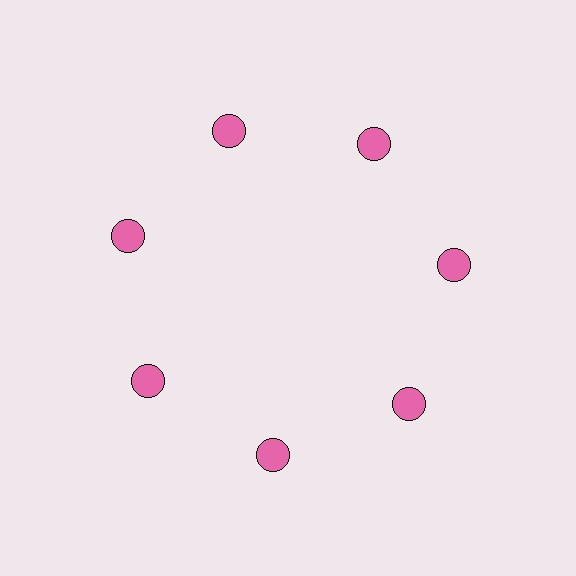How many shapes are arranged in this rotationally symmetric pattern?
There are 7 shapes, arranged in 7 groups of 1.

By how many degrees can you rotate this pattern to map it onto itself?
The pattern maps onto itself every 51 degrees of rotation.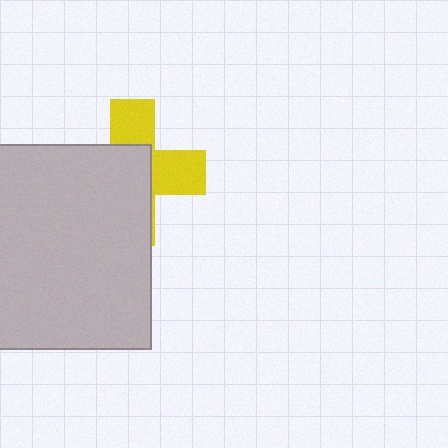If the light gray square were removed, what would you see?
You would see the complete yellow cross.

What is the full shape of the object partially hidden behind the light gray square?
The partially hidden object is a yellow cross.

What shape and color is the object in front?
The object in front is a light gray square.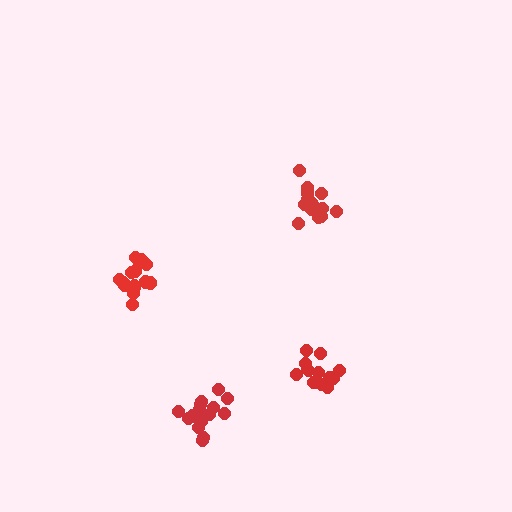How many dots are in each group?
Group 1: 14 dots, Group 2: 16 dots, Group 3: 15 dots, Group 4: 16 dots (61 total).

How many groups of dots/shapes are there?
There are 4 groups.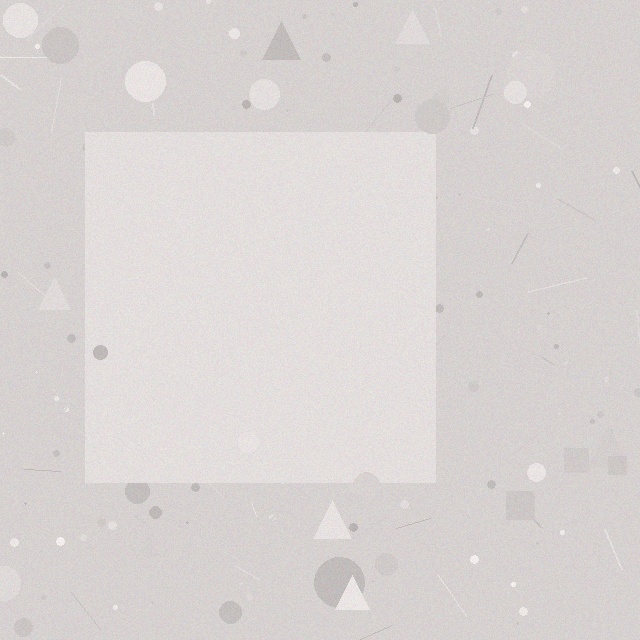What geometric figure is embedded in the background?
A square is embedded in the background.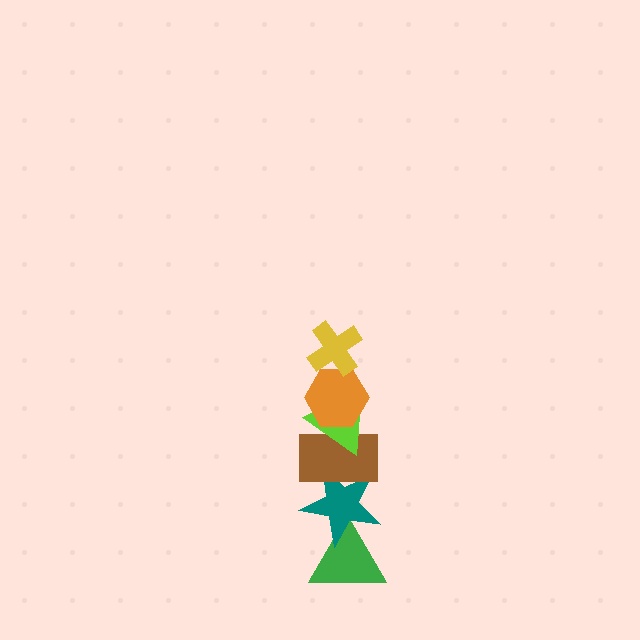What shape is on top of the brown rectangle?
The lime triangle is on top of the brown rectangle.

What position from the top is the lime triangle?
The lime triangle is 3rd from the top.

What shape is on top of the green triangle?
The teal star is on top of the green triangle.